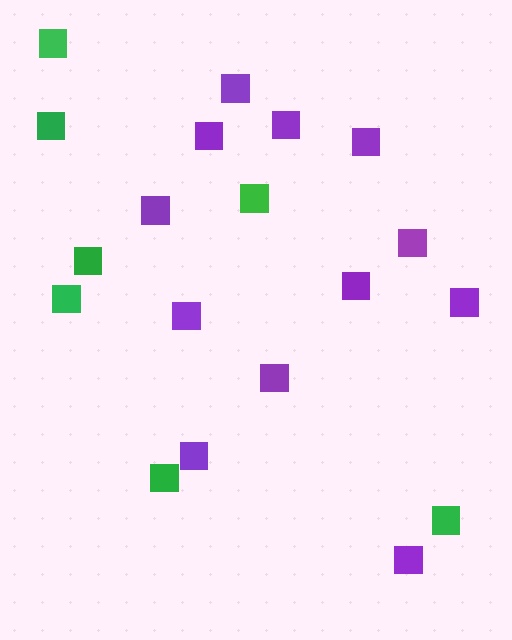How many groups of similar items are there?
There are 2 groups: one group of purple squares (12) and one group of green squares (7).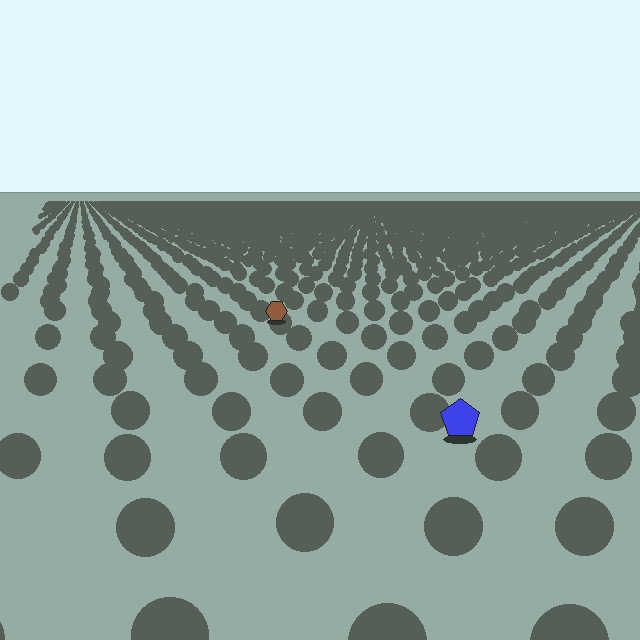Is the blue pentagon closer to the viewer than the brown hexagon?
Yes. The blue pentagon is closer — you can tell from the texture gradient: the ground texture is coarser near it.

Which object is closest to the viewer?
The blue pentagon is closest. The texture marks near it are larger and more spread out.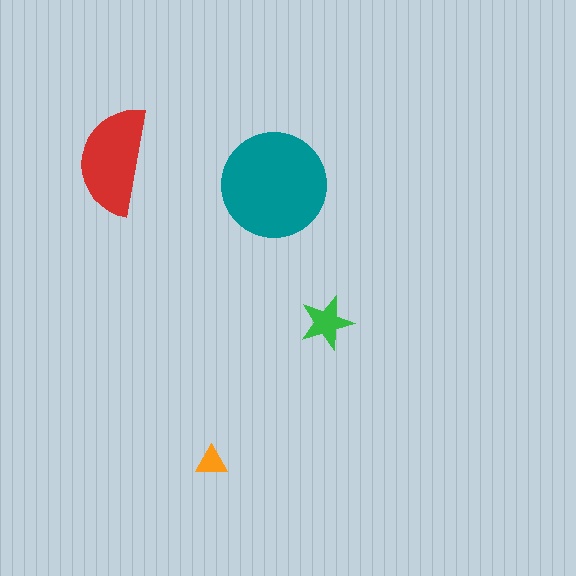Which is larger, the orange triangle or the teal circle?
The teal circle.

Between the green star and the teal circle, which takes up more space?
The teal circle.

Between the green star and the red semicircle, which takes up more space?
The red semicircle.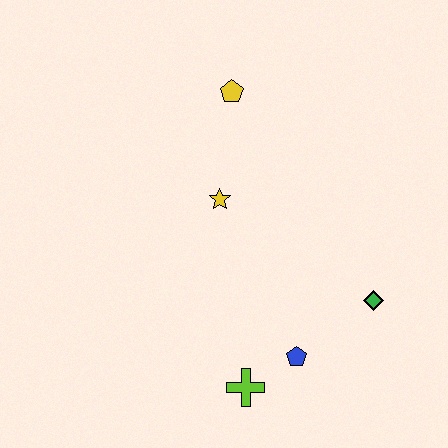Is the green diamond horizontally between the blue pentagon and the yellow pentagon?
No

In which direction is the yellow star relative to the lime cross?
The yellow star is above the lime cross.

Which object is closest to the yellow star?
The yellow pentagon is closest to the yellow star.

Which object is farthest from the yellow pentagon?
The lime cross is farthest from the yellow pentagon.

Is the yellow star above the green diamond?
Yes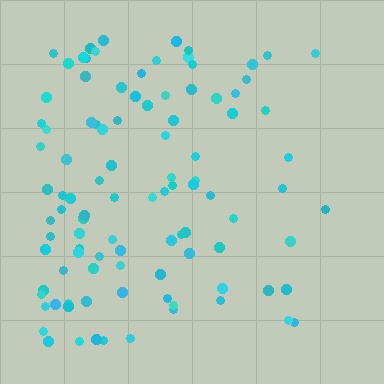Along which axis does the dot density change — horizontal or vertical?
Horizontal.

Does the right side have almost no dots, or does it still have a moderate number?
Still a moderate number, just noticeably fewer than the left.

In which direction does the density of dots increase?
From right to left, with the left side densest.